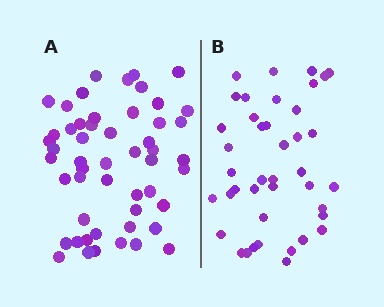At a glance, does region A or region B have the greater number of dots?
Region A (the left region) has more dots.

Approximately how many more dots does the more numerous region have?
Region A has roughly 12 or so more dots than region B.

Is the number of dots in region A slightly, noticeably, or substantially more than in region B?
Region A has noticeably more, but not dramatically so. The ratio is roughly 1.3 to 1.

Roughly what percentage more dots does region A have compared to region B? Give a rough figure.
About 25% more.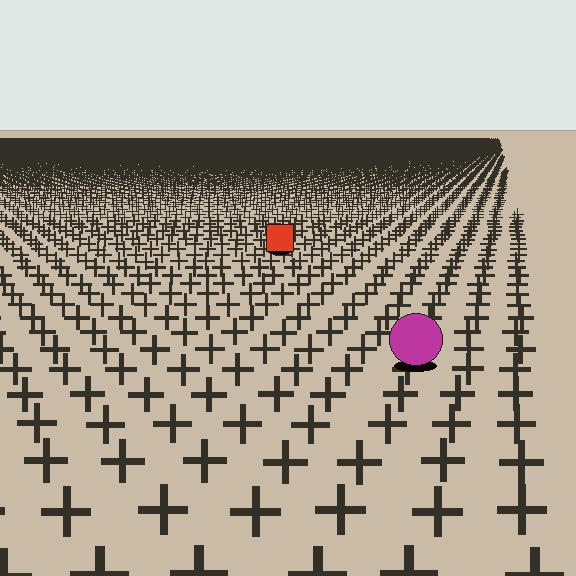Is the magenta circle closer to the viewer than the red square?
Yes. The magenta circle is closer — you can tell from the texture gradient: the ground texture is coarser near it.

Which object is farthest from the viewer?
The red square is farthest from the viewer. It appears smaller and the ground texture around it is denser.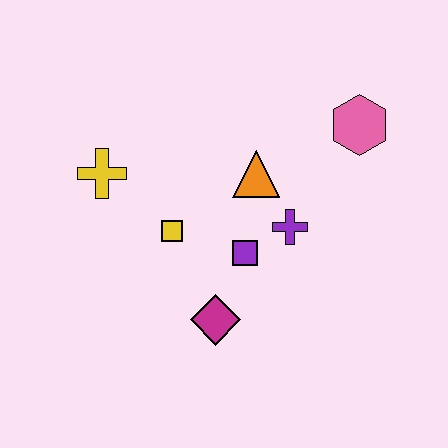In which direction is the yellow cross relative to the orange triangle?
The yellow cross is to the left of the orange triangle.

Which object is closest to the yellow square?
The purple square is closest to the yellow square.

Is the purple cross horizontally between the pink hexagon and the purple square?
Yes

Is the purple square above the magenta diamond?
Yes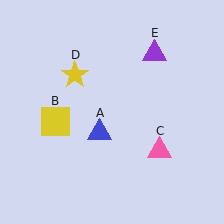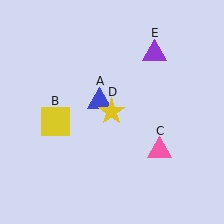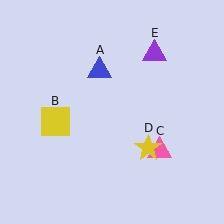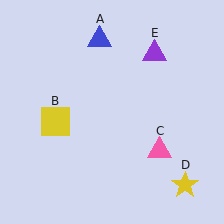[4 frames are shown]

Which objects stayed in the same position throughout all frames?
Yellow square (object B) and pink triangle (object C) and purple triangle (object E) remained stationary.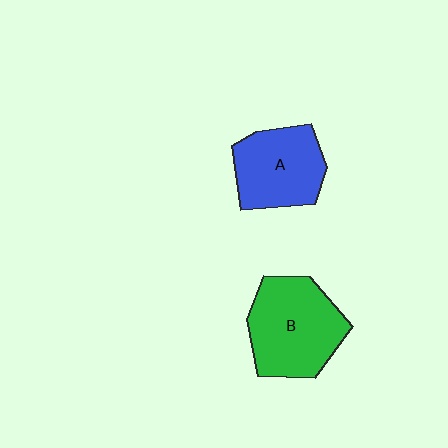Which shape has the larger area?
Shape B (green).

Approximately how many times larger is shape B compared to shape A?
Approximately 1.2 times.